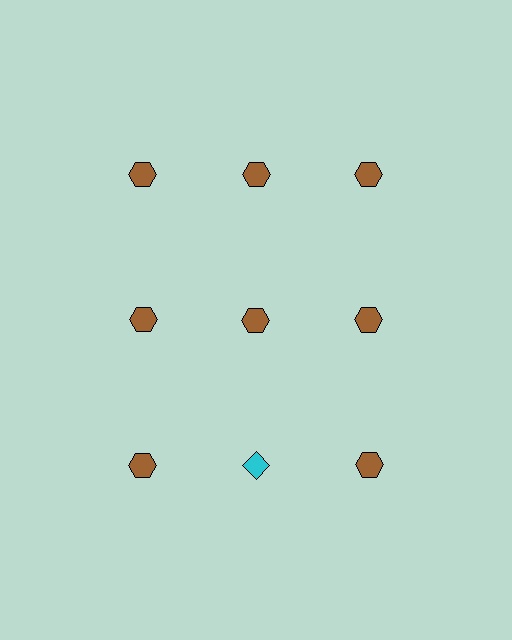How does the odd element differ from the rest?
It differs in both color (cyan instead of brown) and shape (diamond instead of hexagon).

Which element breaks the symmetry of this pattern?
The cyan diamond in the third row, second from left column breaks the symmetry. All other shapes are brown hexagons.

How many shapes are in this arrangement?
There are 9 shapes arranged in a grid pattern.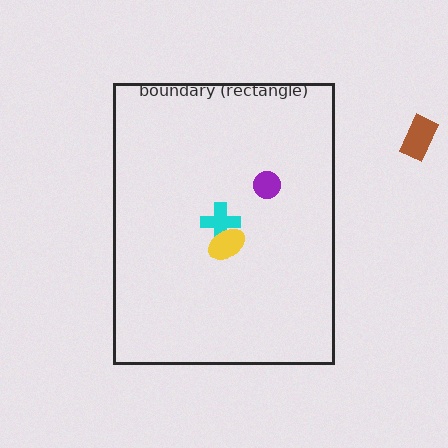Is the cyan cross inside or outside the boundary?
Inside.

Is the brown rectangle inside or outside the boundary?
Outside.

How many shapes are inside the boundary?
3 inside, 1 outside.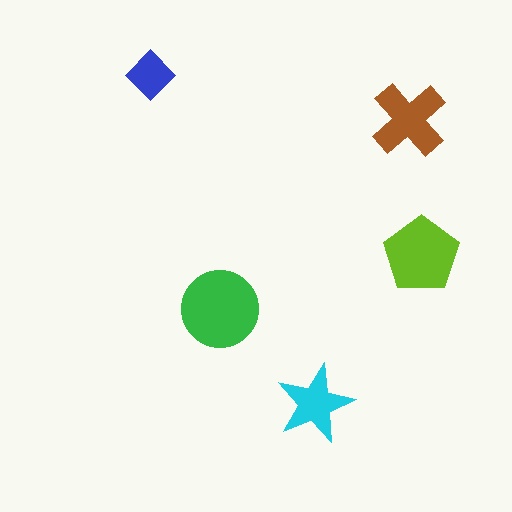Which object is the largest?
The green circle.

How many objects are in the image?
There are 5 objects in the image.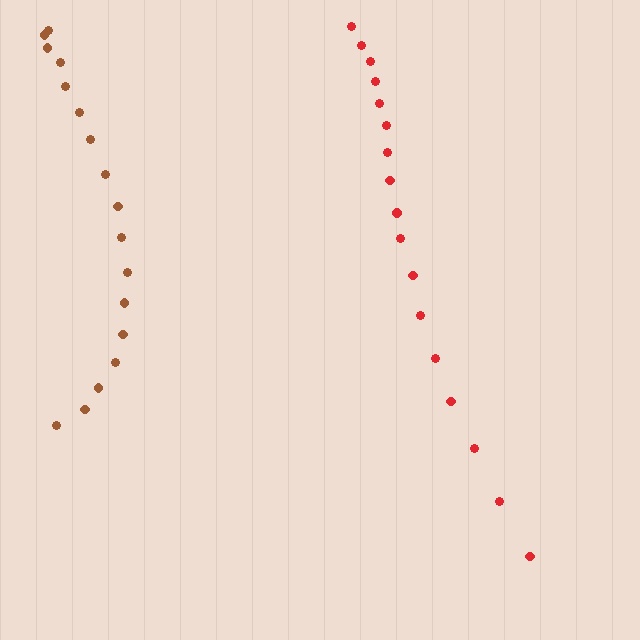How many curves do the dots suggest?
There are 2 distinct paths.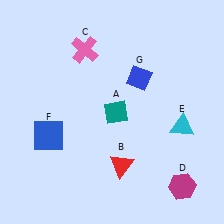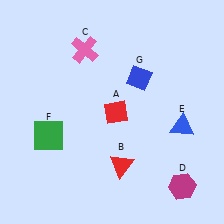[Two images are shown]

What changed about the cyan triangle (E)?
In Image 1, E is cyan. In Image 2, it changed to blue.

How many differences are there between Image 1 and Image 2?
There are 3 differences between the two images.